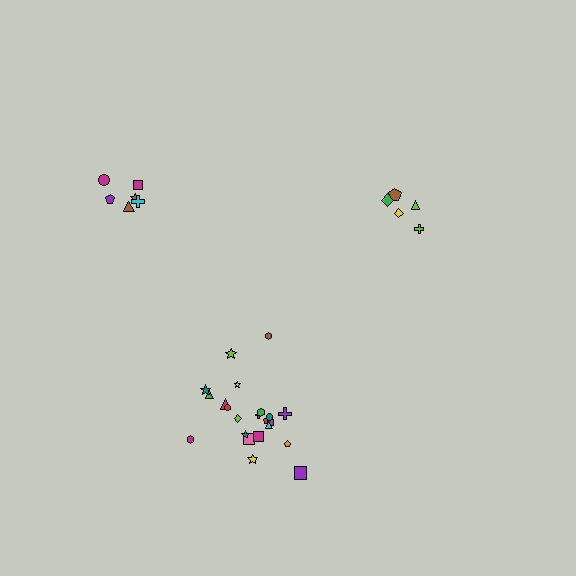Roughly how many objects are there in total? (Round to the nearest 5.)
Roughly 35 objects in total.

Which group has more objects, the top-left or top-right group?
The top-left group.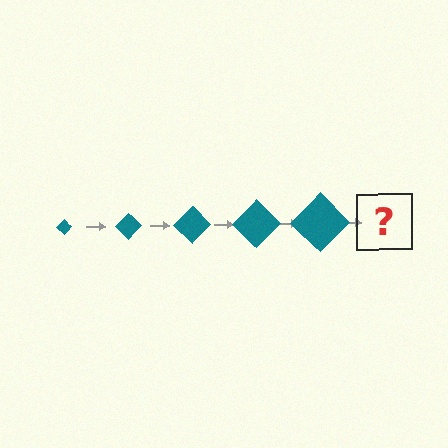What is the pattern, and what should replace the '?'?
The pattern is that the diamond gets progressively larger each step. The '?' should be a teal diamond, larger than the previous one.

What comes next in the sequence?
The next element should be a teal diamond, larger than the previous one.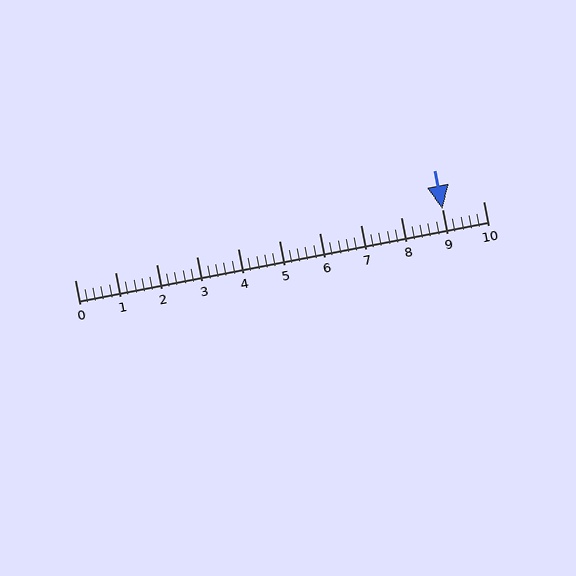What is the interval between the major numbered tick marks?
The major tick marks are spaced 1 units apart.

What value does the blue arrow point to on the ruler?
The blue arrow points to approximately 9.0.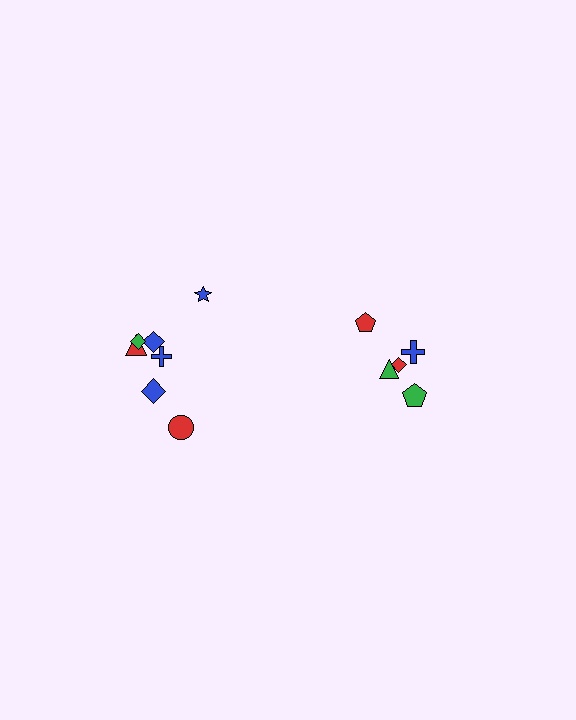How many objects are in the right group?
There are 5 objects.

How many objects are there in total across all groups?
There are 12 objects.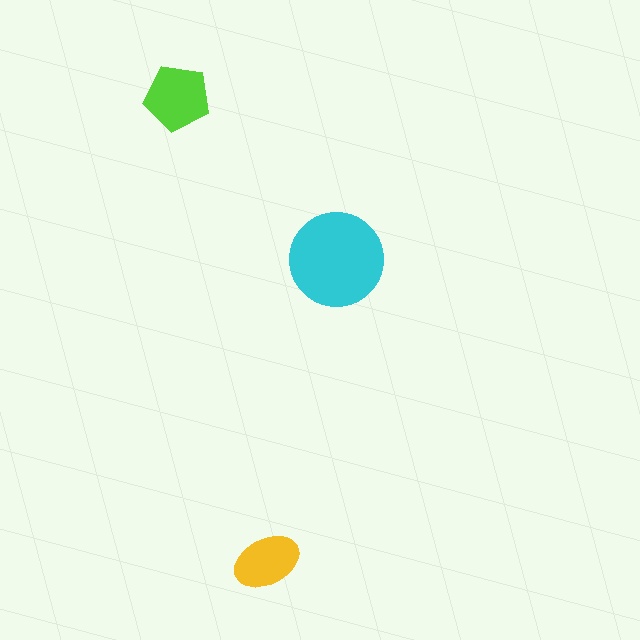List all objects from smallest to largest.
The yellow ellipse, the lime pentagon, the cyan circle.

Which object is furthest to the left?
The lime pentagon is leftmost.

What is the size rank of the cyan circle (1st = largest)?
1st.